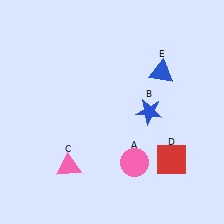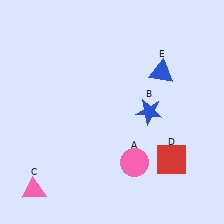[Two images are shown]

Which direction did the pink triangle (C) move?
The pink triangle (C) moved left.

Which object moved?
The pink triangle (C) moved left.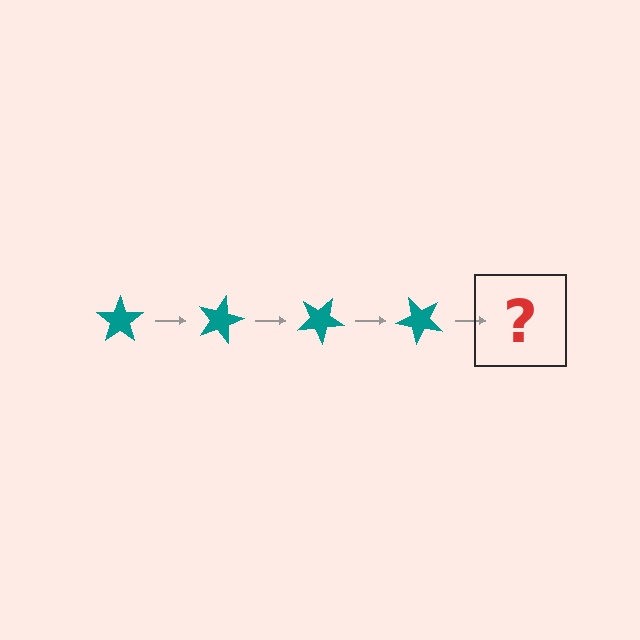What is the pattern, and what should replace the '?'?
The pattern is that the star rotates 15 degrees each step. The '?' should be a teal star rotated 60 degrees.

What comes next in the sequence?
The next element should be a teal star rotated 60 degrees.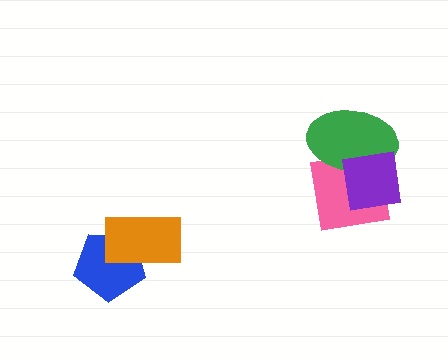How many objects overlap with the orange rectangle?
1 object overlaps with the orange rectangle.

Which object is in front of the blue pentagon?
The orange rectangle is in front of the blue pentagon.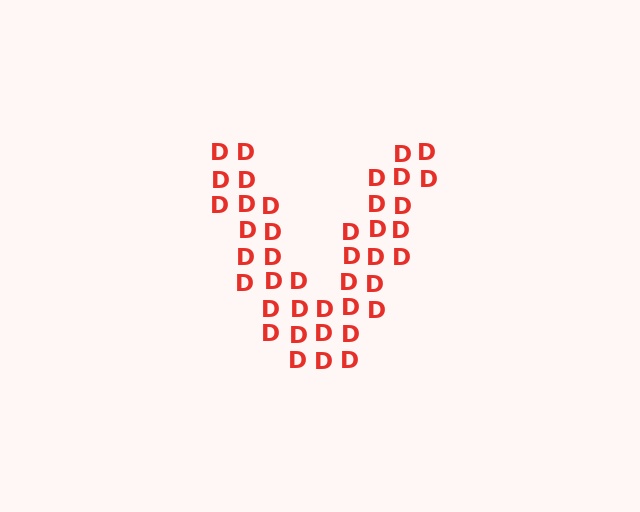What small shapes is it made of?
It is made of small letter D's.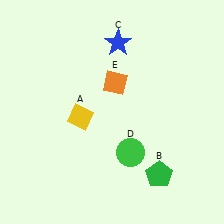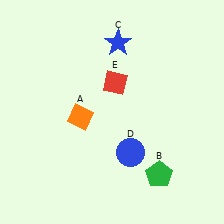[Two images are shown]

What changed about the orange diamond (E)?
In Image 1, E is orange. In Image 2, it changed to red.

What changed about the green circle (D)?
In Image 1, D is green. In Image 2, it changed to blue.